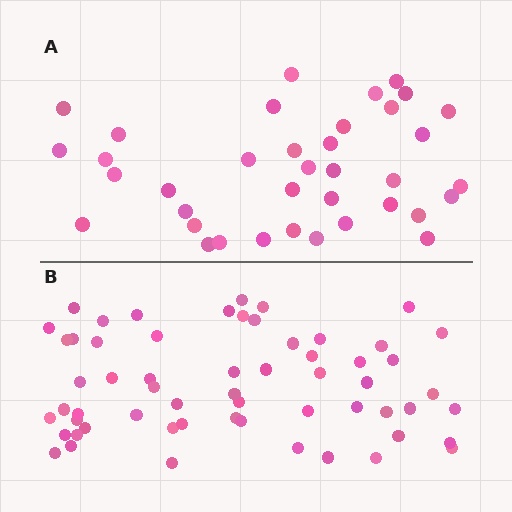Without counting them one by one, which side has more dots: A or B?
Region B (the bottom region) has more dots.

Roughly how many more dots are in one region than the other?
Region B has approximately 20 more dots than region A.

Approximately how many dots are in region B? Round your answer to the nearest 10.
About 60 dots. (The exact count is 59, which rounds to 60.)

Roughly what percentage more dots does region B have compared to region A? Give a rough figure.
About 60% more.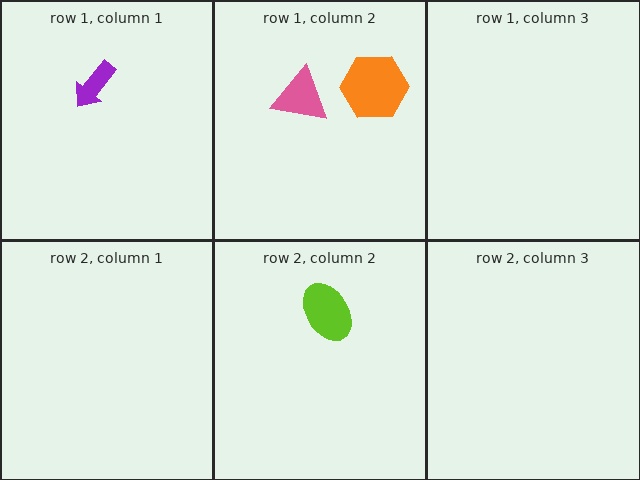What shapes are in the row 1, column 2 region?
The pink triangle, the orange hexagon.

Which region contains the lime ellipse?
The row 2, column 2 region.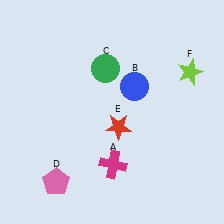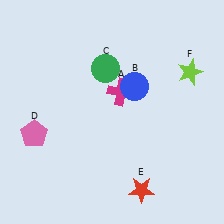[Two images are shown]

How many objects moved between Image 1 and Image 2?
3 objects moved between the two images.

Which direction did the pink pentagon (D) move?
The pink pentagon (D) moved up.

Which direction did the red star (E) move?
The red star (E) moved down.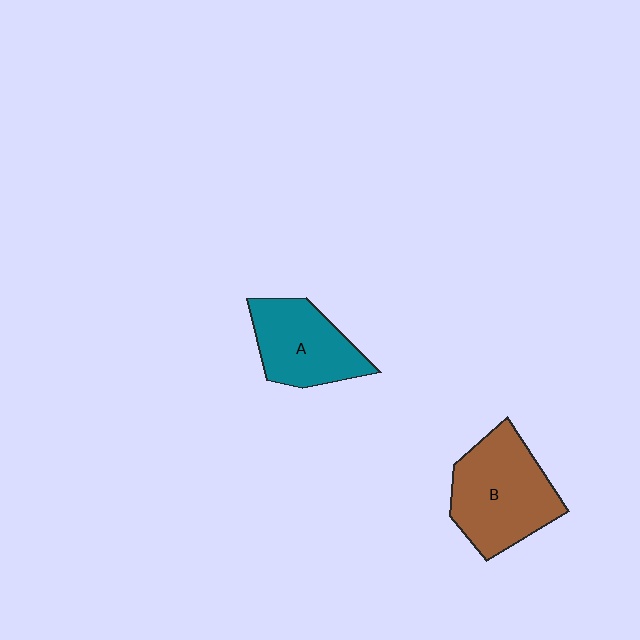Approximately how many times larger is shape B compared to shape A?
Approximately 1.3 times.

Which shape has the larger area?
Shape B (brown).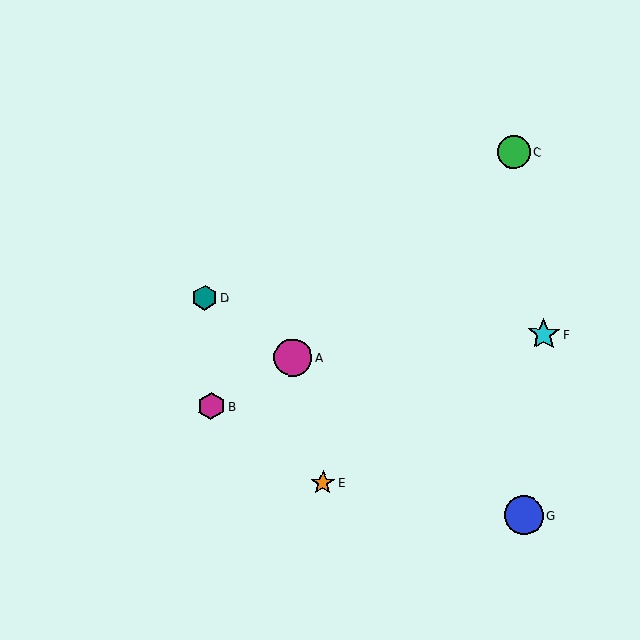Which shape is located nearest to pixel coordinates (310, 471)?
The orange star (labeled E) at (323, 483) is nearest to that location.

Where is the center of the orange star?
The center of the orange star is at (323, 483).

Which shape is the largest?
The blue circle (labeled G) is the largest.